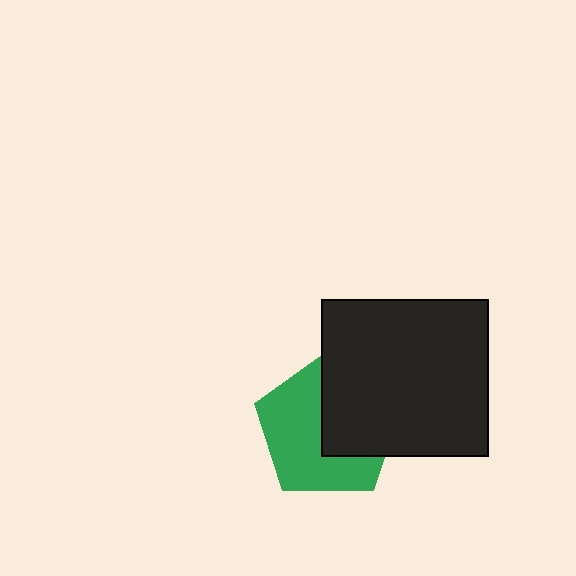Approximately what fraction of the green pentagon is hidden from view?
Roughly 43% of the green pentagon is hidden behind the black rectangle.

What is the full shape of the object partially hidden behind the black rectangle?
The partially hidden object is a green pentagon.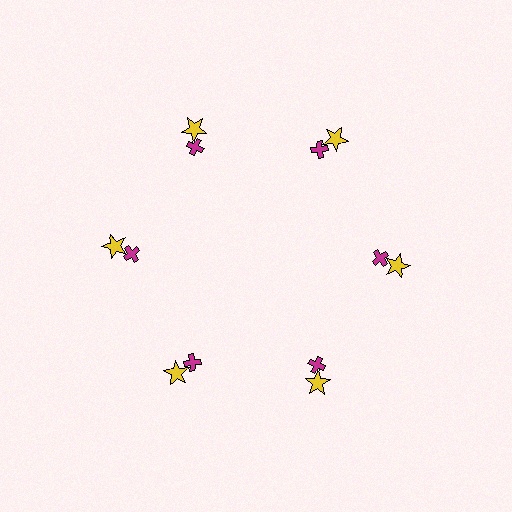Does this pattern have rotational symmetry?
Yes, this pattern has 6-fold rotational symmetry. It looks the same after rotating 60 degrees around the center.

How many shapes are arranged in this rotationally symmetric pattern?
There are 12 shapes, arranged in 6 groups of 2.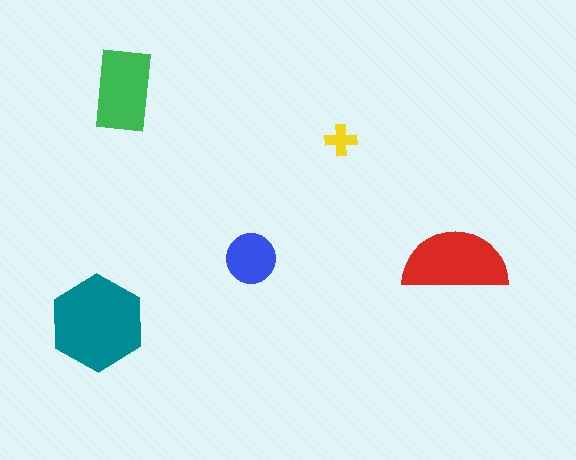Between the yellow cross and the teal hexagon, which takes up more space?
The teal hexagon.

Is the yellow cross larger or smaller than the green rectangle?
Smaller.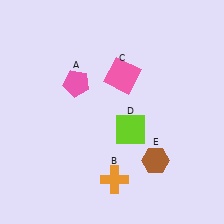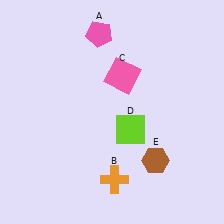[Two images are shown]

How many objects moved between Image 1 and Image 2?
1 object moved between the two images.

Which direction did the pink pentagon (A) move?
The pink pentagon (A) moved up.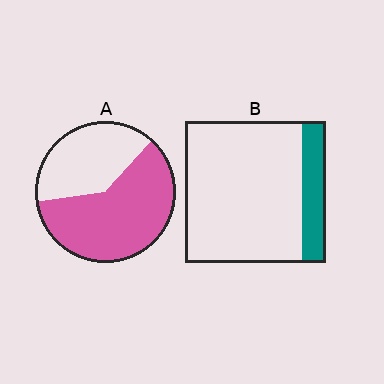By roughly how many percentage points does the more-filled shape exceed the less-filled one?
By roughly 45 percentage points (A over B).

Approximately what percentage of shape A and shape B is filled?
A is approximately 60% and B is approximately 15%.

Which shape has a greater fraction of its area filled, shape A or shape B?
Shape A.